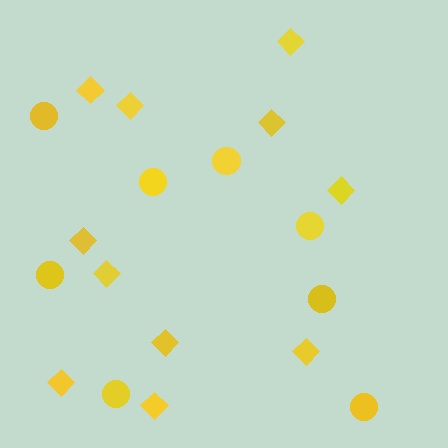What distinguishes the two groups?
There are 2 groups: one group of diamonds (11) and one group of circles (8).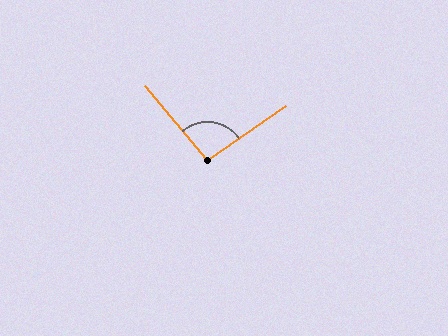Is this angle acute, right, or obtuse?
It is obtuse.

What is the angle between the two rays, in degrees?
Approximately 95 degrees.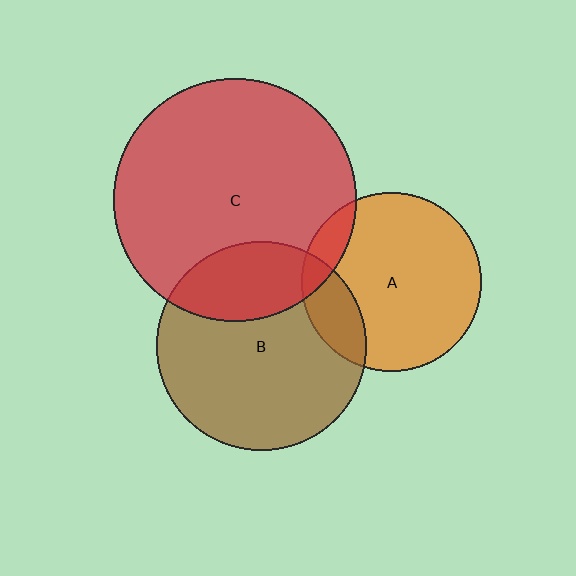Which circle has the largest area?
Circle C (red).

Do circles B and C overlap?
Yes.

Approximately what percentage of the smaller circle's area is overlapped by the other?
Approximately 25%.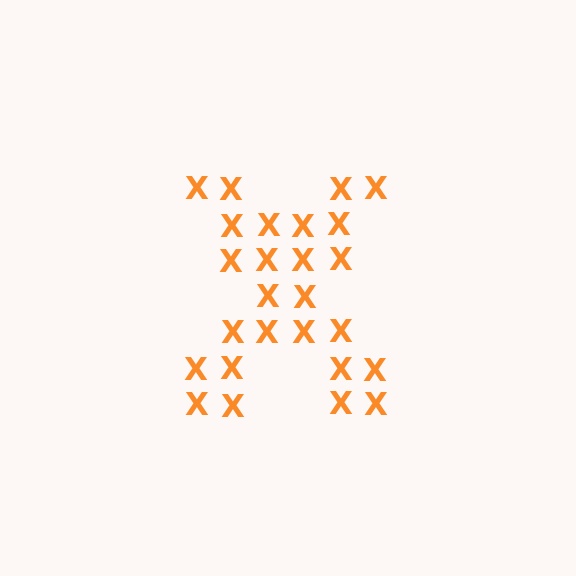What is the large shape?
The large shape is the letter X.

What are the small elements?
The small elements are letter X's.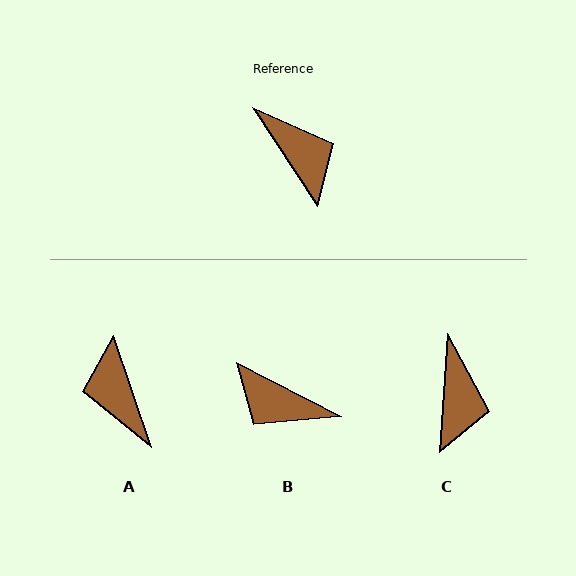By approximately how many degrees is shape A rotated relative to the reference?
Approximately 166 degrees counter-clockwise.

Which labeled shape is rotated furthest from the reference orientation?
A, about 166 degrees away.